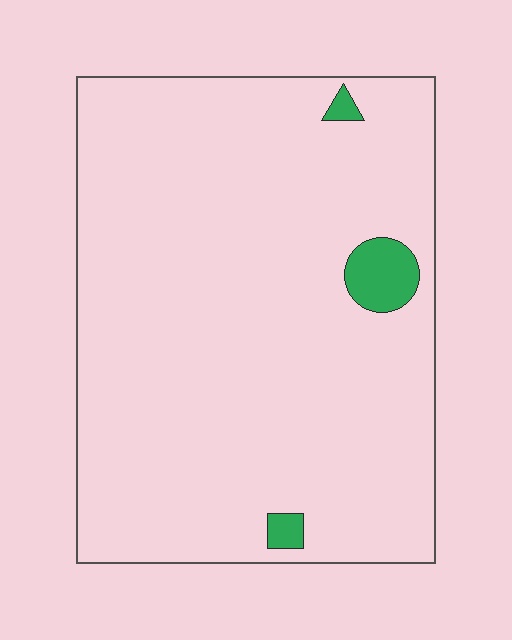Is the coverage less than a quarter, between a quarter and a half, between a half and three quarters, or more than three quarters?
Less than a quarter.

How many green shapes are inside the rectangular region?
3.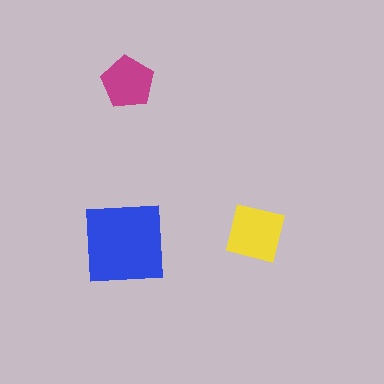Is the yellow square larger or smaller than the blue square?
Smaller.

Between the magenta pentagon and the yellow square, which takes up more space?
The yellow square.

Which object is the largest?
The blue square.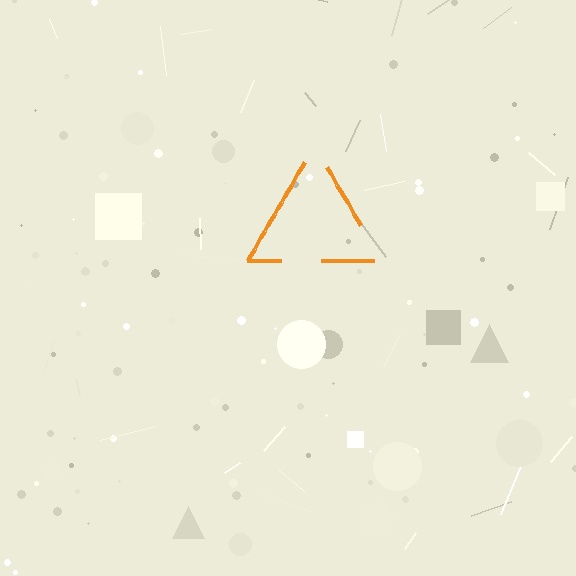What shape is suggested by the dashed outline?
The dashed outline suggests a triangle.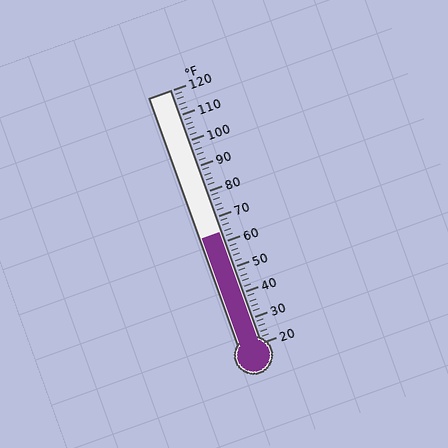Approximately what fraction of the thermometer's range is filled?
The thermometer is filled to approximately 45% of its range.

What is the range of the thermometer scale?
The thermometer scale ranges from 20°F to 120°F.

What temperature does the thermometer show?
The thermometer shows approximately 64°F.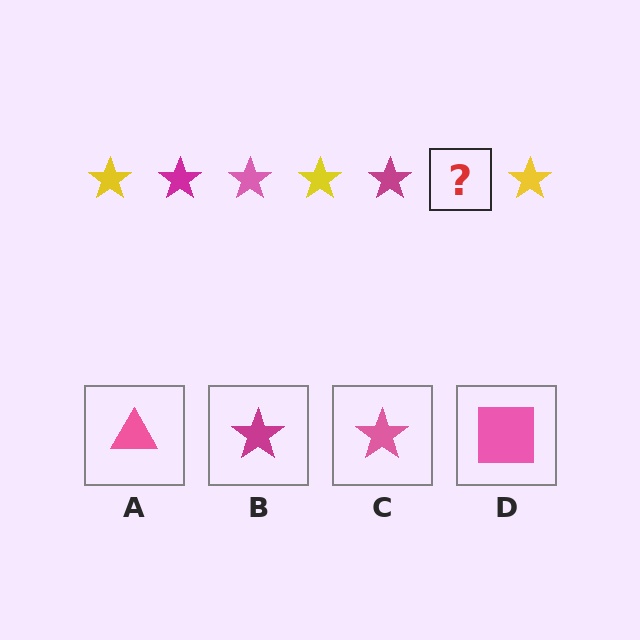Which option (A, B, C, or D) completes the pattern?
C.